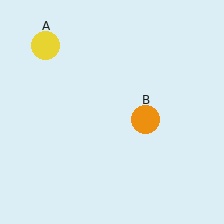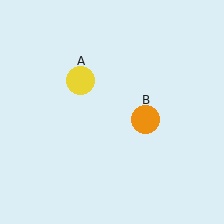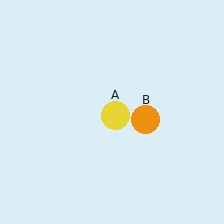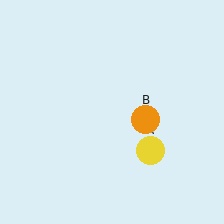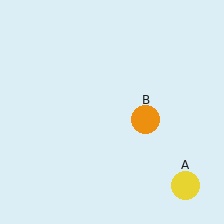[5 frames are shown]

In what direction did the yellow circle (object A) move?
The yellow circle (object A) moved down and to the right.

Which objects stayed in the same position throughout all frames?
Orange circle (object B) remained stationary.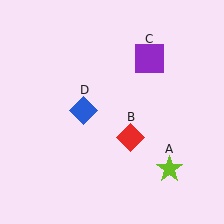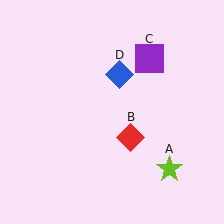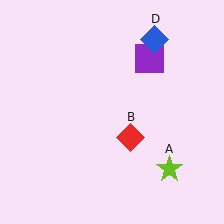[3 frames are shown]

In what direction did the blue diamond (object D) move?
The blue diamond (object D) moved up and to the right.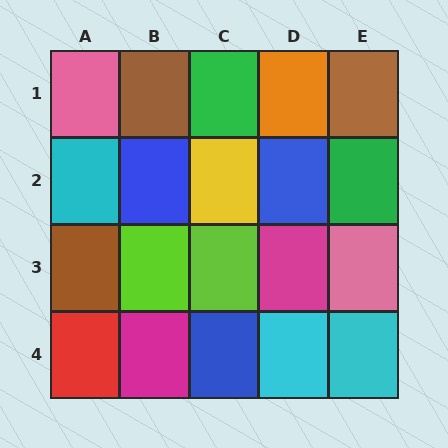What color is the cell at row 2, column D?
Blue.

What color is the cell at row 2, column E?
Green.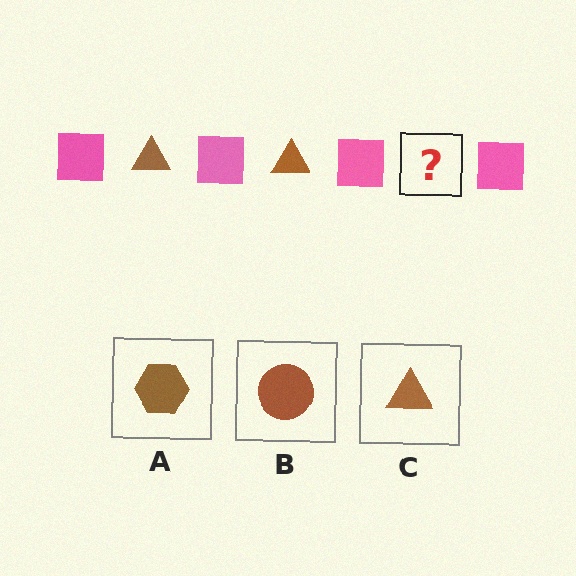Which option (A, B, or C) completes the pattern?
C.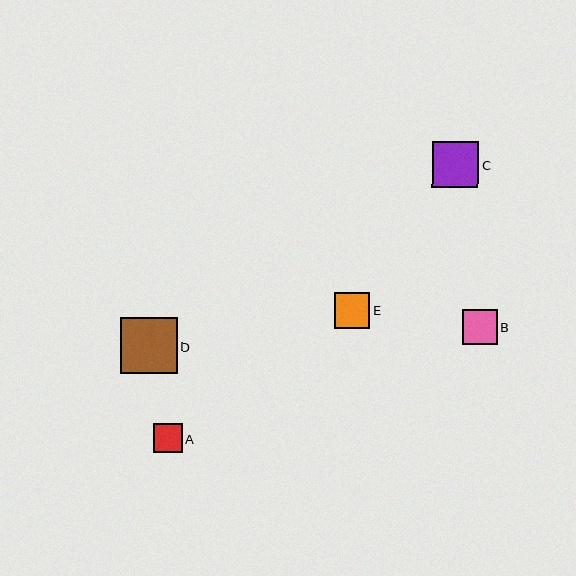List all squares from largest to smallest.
From largest to smallest: D, C, E, B, A.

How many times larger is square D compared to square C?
Square D is approximately 1.2 times the size of square C.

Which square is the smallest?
Square A is the smallest with a size of approximately 29 pixels.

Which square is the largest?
Square D is the largest with a size of approximately 56 pixels.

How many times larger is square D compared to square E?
Square D is approximately 1.6 times the size of square E.